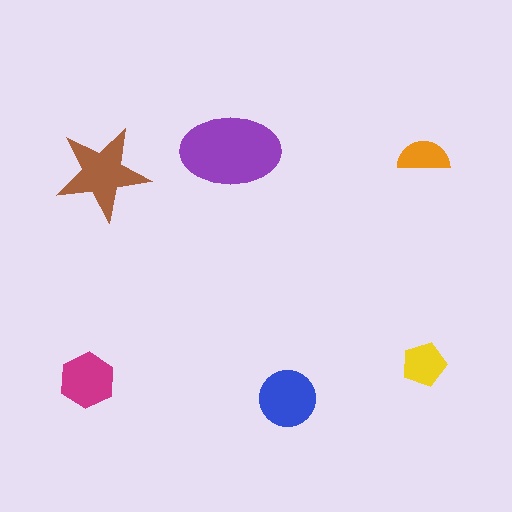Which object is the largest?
The purple ellipse.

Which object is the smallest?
The orange semicircle.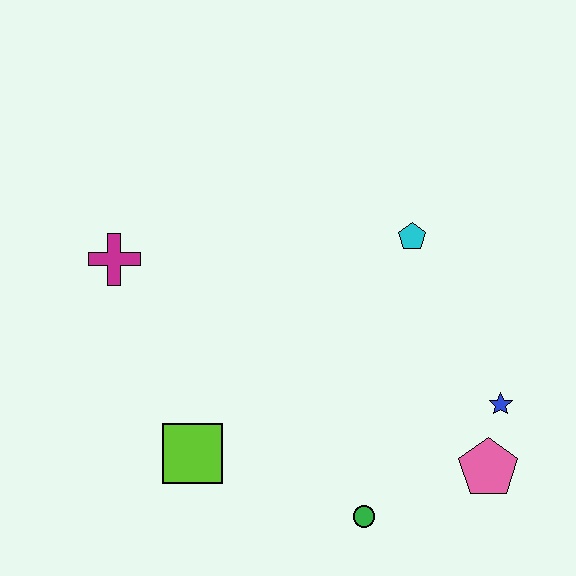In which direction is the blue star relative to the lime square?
The blue star is to the right of the lime square.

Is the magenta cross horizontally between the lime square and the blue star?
No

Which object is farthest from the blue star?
The magenta cross is farthest from the blue star.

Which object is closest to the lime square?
The green circle is closest to the lime square.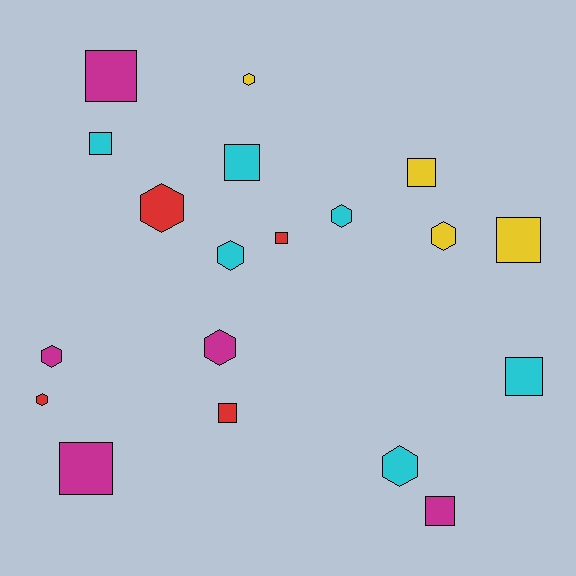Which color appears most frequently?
Cyan, with 6 objects.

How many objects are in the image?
There are 19 objects.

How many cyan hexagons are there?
There are 3 cyan hexagons.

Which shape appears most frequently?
Square, with 10 objects.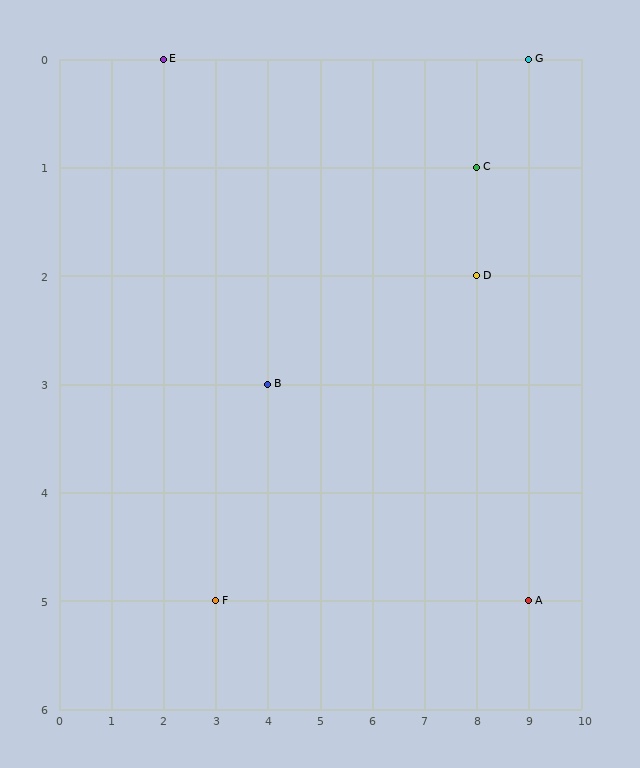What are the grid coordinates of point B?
Point B is at grid coordinates (4, 3).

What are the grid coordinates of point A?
Point A is at grid coordinates (9, 5).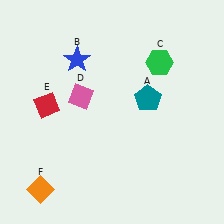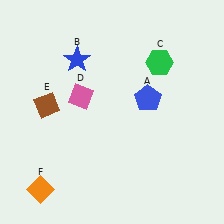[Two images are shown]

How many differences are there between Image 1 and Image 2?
There are 2 differences between the two images.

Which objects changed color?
A changed from teal to blue. E changed from red to brown.